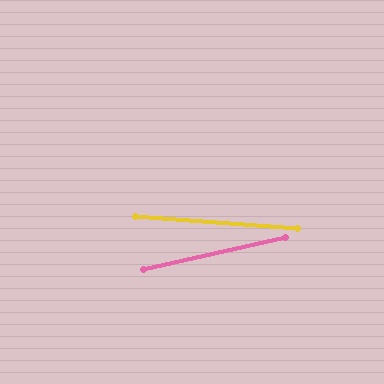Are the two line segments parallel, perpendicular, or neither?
Neither parallel nor perpendicular — they differ by about 17°.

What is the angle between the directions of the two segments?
Approximately 17 degrees.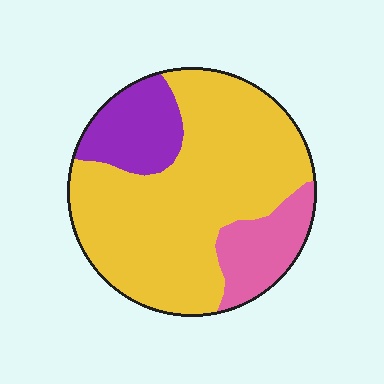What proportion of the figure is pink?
Pink covers around 15% of the figure.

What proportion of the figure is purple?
Purple takes up about one sixth (1/6) of the figure.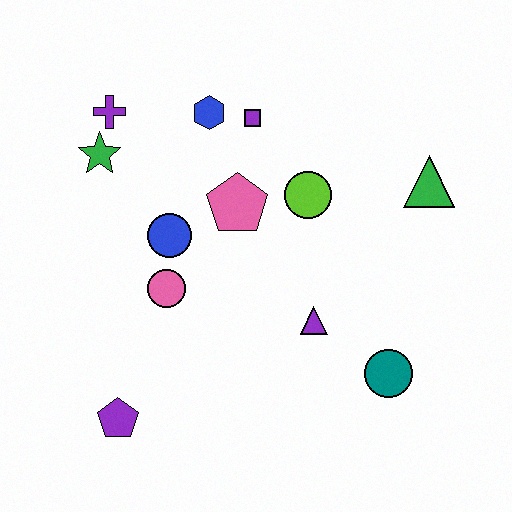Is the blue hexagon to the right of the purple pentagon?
Yes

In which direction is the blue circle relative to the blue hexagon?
The blue circle is below the blue hexagon.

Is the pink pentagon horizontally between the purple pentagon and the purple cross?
No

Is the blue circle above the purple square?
No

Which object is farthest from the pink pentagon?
The purple pentagon is farthest from the pink pentagon.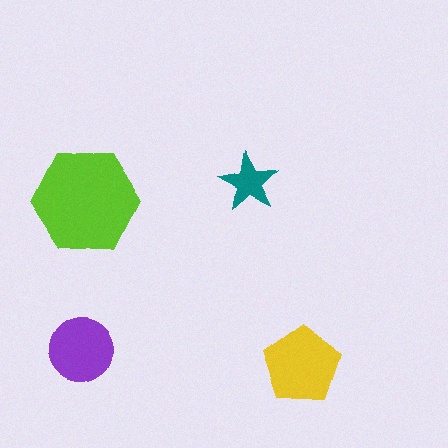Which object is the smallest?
The teal star.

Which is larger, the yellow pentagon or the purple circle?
The yellow pentagon.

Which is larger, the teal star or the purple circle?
The purple circle.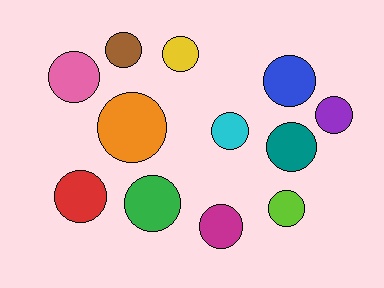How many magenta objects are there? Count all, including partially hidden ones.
There is 1 magenta object.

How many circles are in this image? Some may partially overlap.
There are 12 circles.